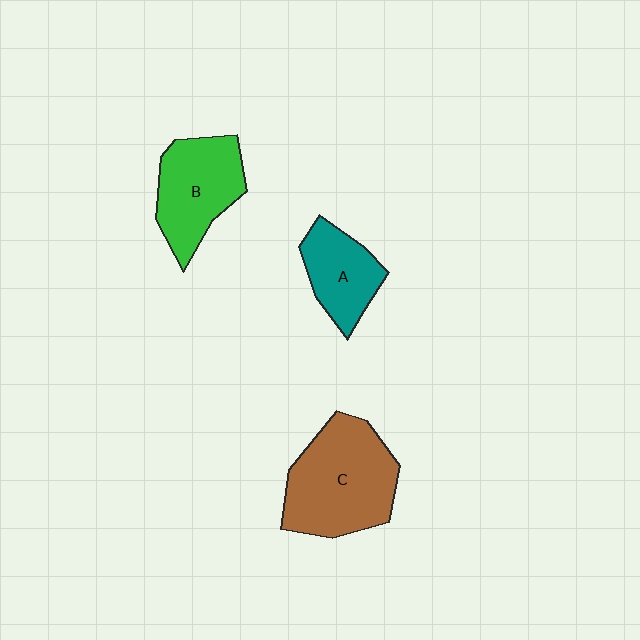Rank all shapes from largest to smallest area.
From largest to smallest: C (brown), B (green), A (teal).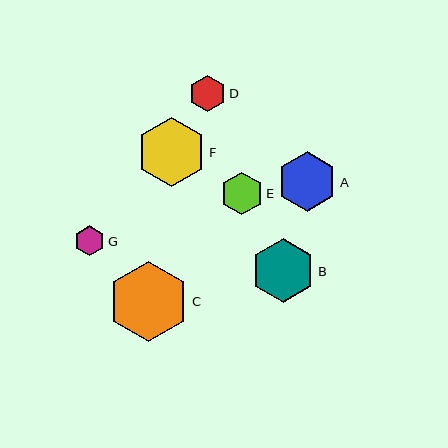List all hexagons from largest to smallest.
From largest to smallest: C, F, B, A, E, D, G.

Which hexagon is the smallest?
Hexagon G is the smallest with a size of approximately 30 pixels.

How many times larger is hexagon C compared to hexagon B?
Hexagon C is approximately 1.3 times the size of hexagon B.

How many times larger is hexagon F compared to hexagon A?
Hexagon F is approximately 1.2 times the size of hexagon A.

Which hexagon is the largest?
Hexagon C is the largest with a size of approximately 81 pixels.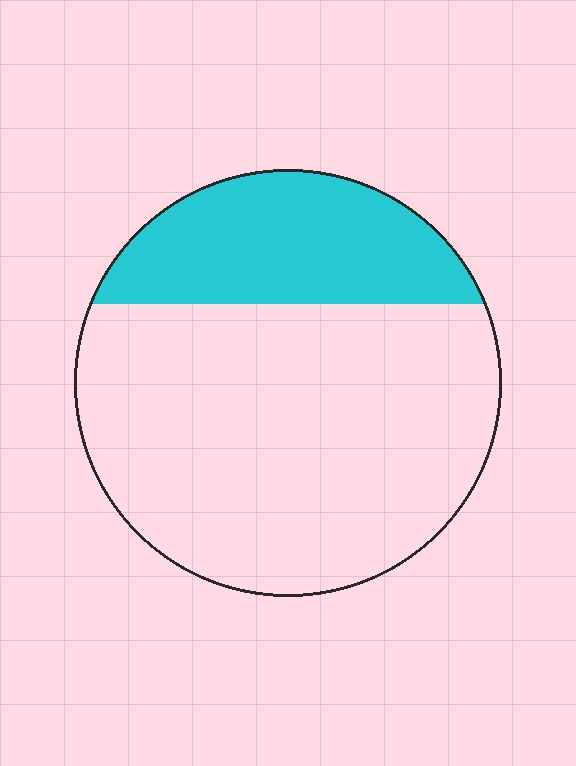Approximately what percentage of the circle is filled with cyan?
Approximately 25%.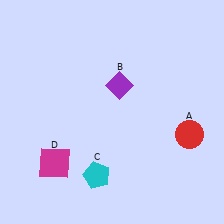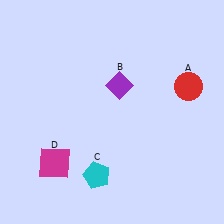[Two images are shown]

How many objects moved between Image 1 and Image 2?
1 object moved between the two images.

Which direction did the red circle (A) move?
The red circle (A) moved up.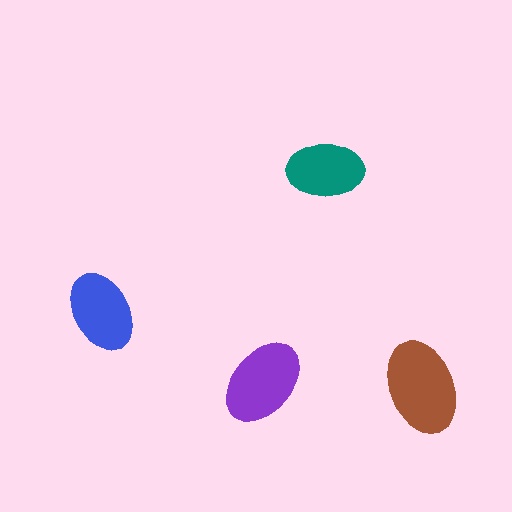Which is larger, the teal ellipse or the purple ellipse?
The purple one.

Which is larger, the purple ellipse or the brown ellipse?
The brown one.